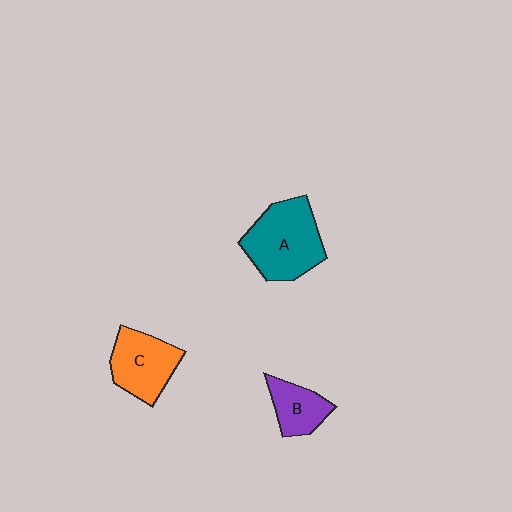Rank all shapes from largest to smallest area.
From largest to smallest: A (teal), C (orange), B (purple).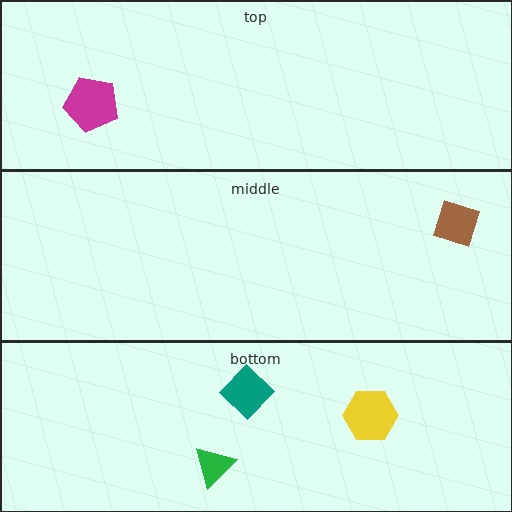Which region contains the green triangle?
The bottom region.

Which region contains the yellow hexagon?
The bottom region.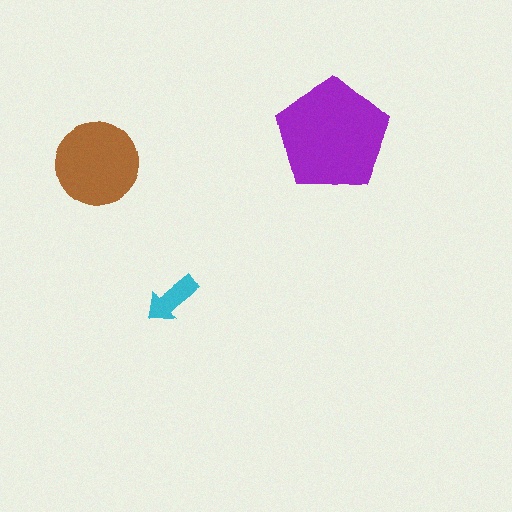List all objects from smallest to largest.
The cyan arrow, the brown circle, the purple pentagon.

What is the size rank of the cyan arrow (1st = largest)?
3rd.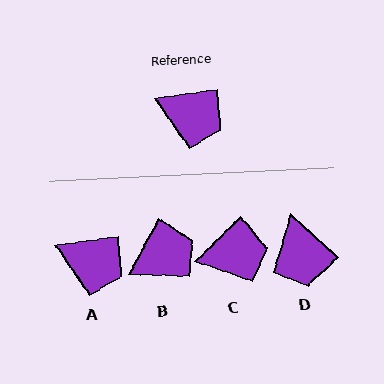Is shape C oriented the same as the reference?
No, it is off by about 36 degrees.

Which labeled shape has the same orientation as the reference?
A.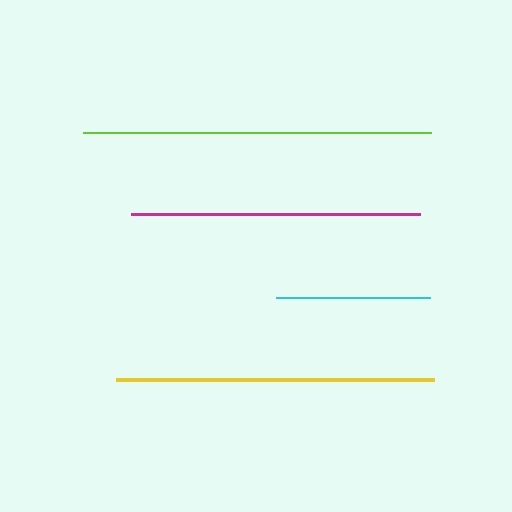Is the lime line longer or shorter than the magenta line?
The lime line is longer than the magenta line.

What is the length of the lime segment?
The lime segment is approximately 349 pixels long.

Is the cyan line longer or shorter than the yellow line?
The yellow line is longer than the cyan line.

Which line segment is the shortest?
The cyan line is the shortest at approximately 153 pixels.